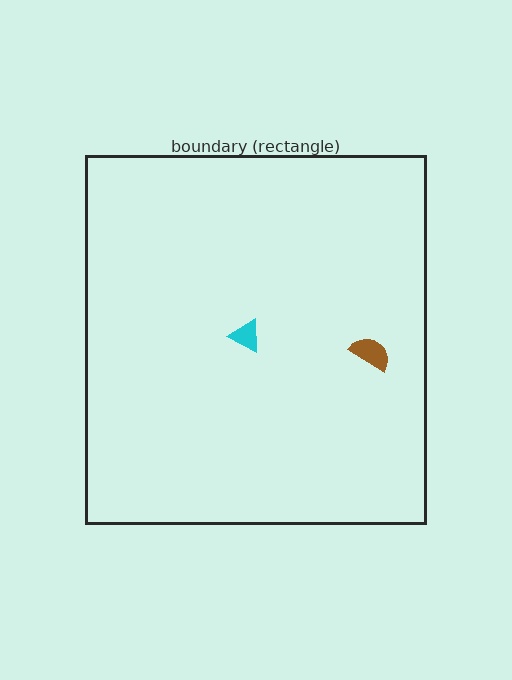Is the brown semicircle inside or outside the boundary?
Inside.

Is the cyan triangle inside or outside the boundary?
Inside.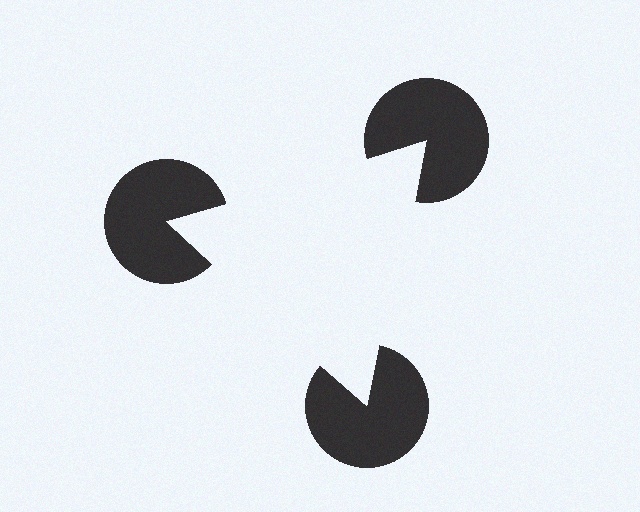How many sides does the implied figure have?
3 sides.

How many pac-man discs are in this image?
There are 3 — one at each vertex of the illusory triangle.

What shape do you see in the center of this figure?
An illusory triangle — its edges are inferred from the aligned wedge cuts in the pac-man discs, not physically drawn.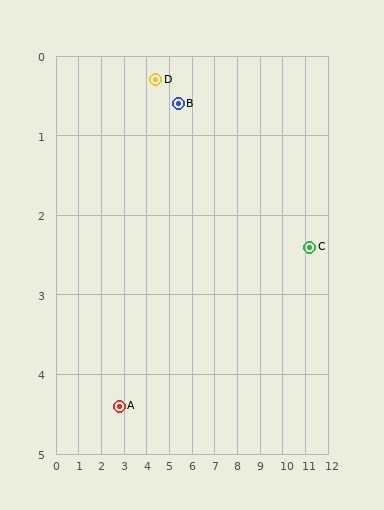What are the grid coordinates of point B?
Point B is at approximately (5.4, 0.6).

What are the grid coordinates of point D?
Point D is at approximately (4.4, 0.3).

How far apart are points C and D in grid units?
Points C and D are about 7.1 grid units apart.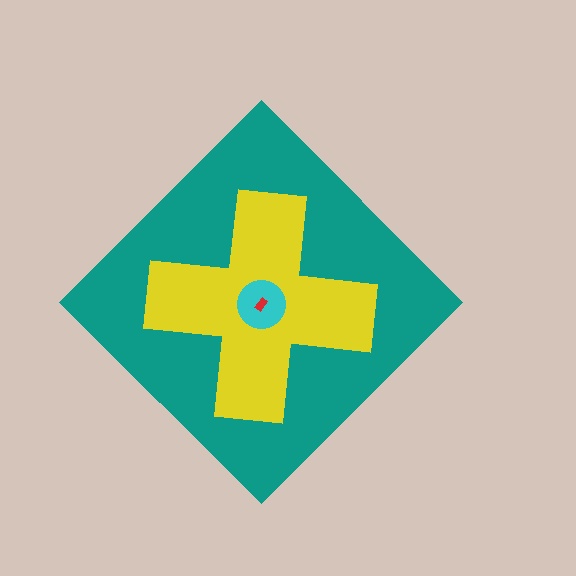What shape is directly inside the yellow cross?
The cyan circle.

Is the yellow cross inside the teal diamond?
Yes.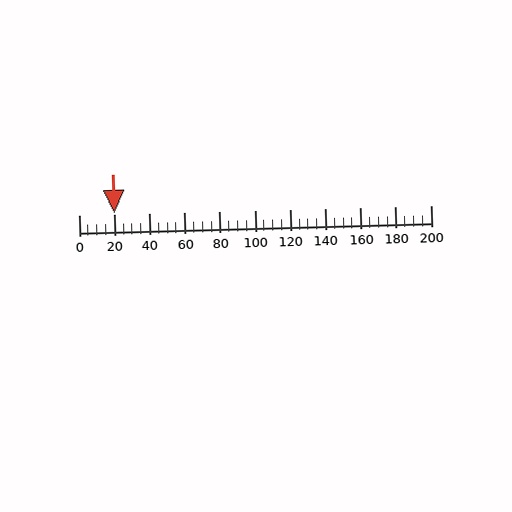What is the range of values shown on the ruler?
The ruler shows values from 0 to 200.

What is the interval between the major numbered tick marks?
The major tick marks are spaced 20 units apart.